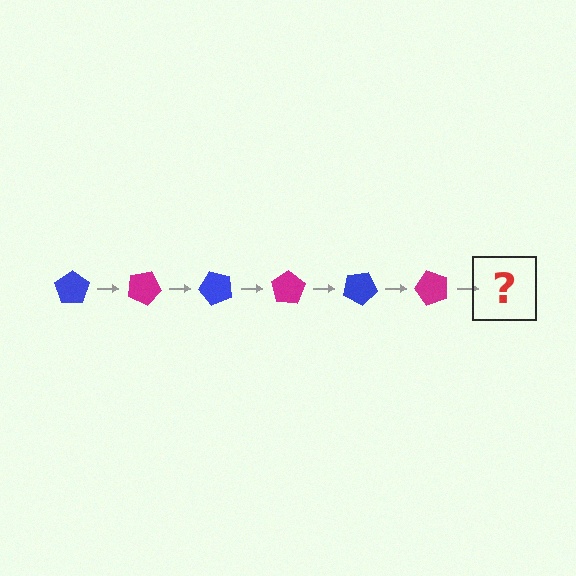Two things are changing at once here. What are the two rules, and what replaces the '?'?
The two rules are that it rotates 25 degrees each step and the color cycles through blue and magenta. The '?' should be a blue pentagon, rotated 150 degrees from the start.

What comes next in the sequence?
The next element should be a blue pentagon, rotated 150 degrees from the start.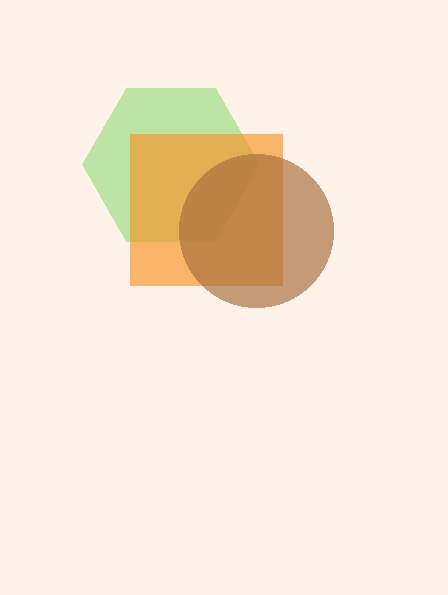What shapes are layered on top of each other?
The layered shapes are: a lime hexagon, an orange square, a brown circle.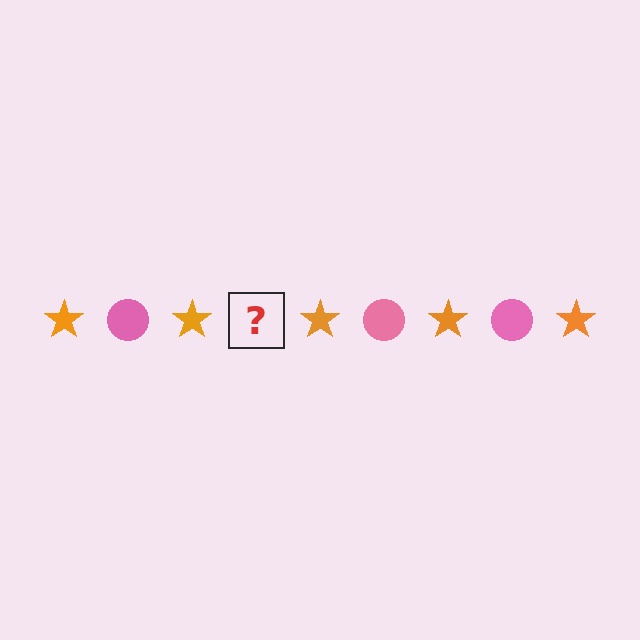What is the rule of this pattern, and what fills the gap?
The rule is that the pattern alternates between orange star and pink circle. The gap should be filled with a pink circle.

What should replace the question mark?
The question mark should be replaced with a pink circle.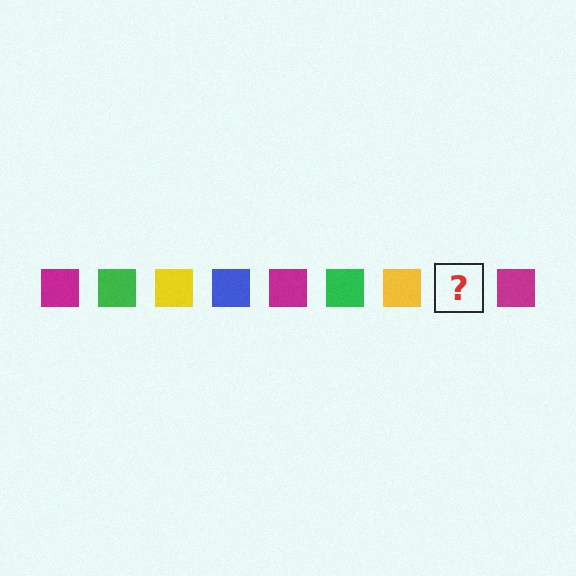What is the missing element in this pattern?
The missing element is a blue square.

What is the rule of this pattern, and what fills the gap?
The rule is that the pattern cycles through magenta, green, yellow, blue squares. The gap should be filled with a blue square.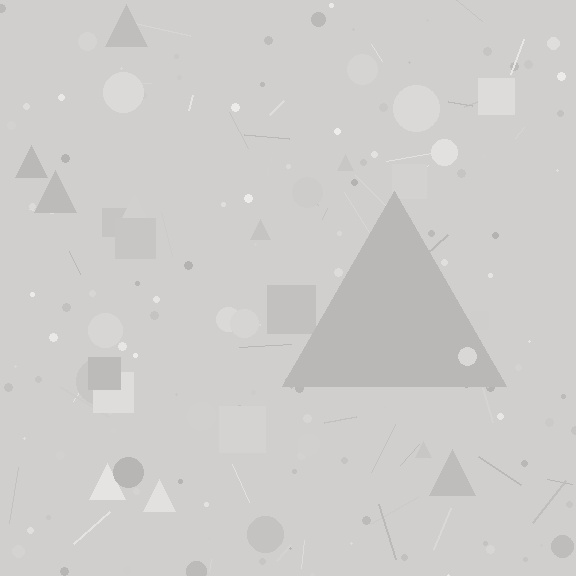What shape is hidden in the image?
A triangle is hidden in the image.